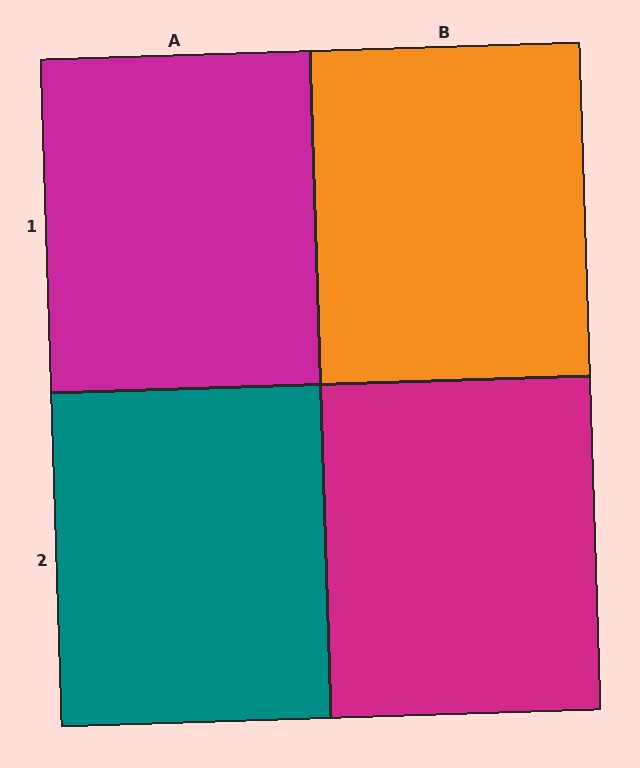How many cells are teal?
1 cell is teal.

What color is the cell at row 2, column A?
Teal.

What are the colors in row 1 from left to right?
Magenta, orange.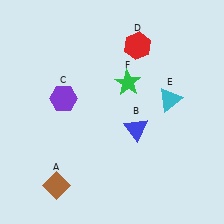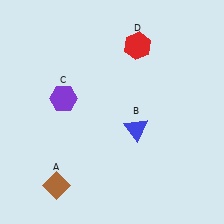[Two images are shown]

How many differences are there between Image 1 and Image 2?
There are 2 differences between the two images.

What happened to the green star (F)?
The green star (F) was removed in Image 2. It was in the top-right area of Image 1.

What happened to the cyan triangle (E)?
The cyan triangle (E) was removed in Image 2. It was in the top-right area of Image 1.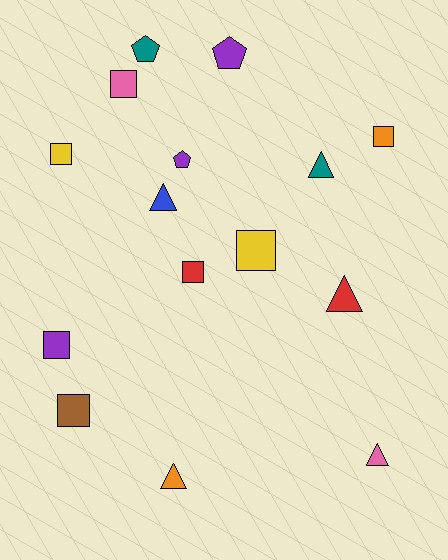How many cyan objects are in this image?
There are no cyan objects.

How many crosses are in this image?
There are no crosses.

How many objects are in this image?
There are 15 objects.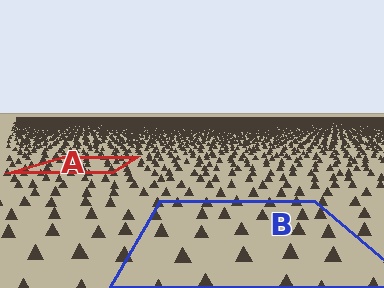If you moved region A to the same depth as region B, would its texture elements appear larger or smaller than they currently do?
They would appear larger. At a closer depth, the same texture elements are projected at a bigger on-screen size.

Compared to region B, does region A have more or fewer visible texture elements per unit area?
Region A has more texture elements per unit area — they are packed more densely because it is farther away.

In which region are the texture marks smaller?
The texture marks are smaller in region A, because it is farther away.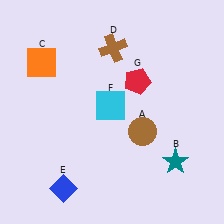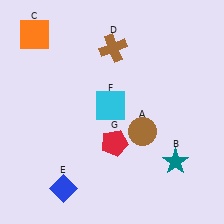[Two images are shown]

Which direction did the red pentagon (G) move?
The red pentagon (G) moved down.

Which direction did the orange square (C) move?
The orange square (C) moved up.